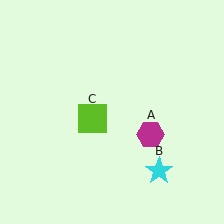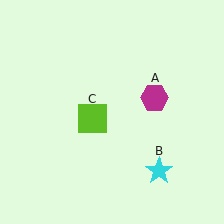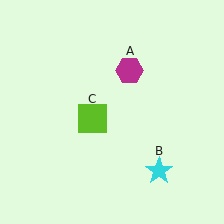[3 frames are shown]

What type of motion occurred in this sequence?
The magenta hexagon (object A) rotated counterclockwise around the center of the scene.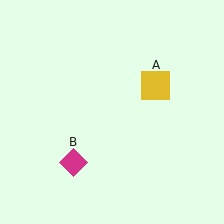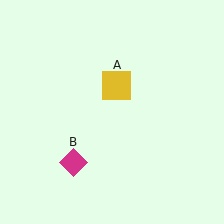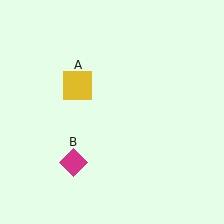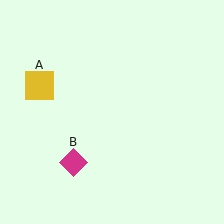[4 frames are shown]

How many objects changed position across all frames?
1 object changed position: yellow square (object A).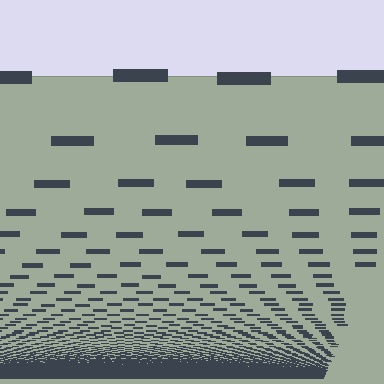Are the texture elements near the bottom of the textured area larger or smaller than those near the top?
Smaller. The gradient is inverted — elements near the bottom are smaller and denser.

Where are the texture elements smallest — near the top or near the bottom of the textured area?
Near the bottom.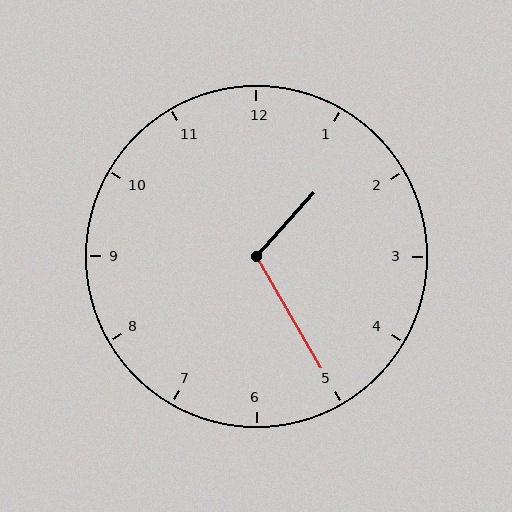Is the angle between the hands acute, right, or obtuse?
It is obtuse.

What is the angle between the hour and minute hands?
Approximately 108 degrees.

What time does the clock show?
1:25.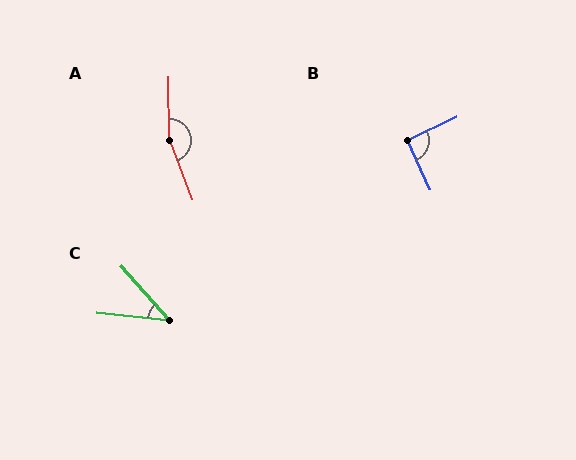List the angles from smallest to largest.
C (42°), B (91°), A (160°).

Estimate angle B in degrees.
Approximately 91 degrees.